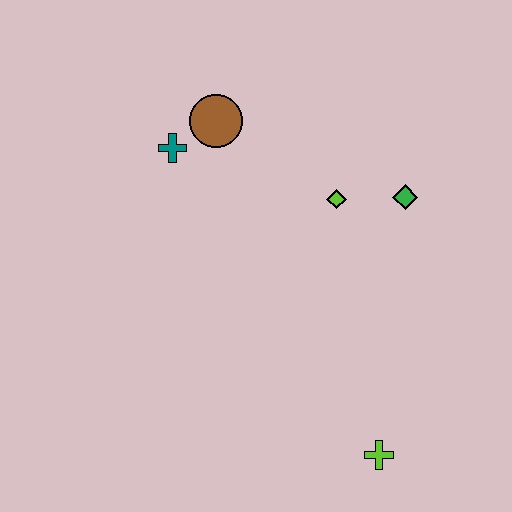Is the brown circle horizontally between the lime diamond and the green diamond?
No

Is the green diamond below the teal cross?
Yes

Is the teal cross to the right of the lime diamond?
No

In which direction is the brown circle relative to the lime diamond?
The brown circle is to the left of the lime diamond.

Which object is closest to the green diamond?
The lime diamond is closest to the green diamond.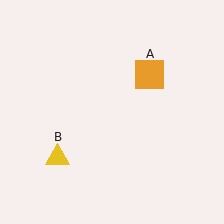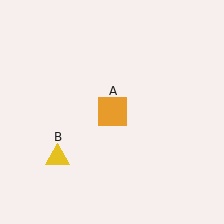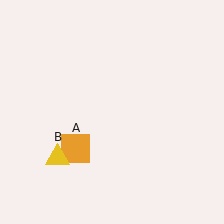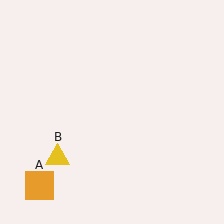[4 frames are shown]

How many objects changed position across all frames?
1 object changed position: orange square (object A).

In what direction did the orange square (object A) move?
The orange square (object A) moved down and to the left.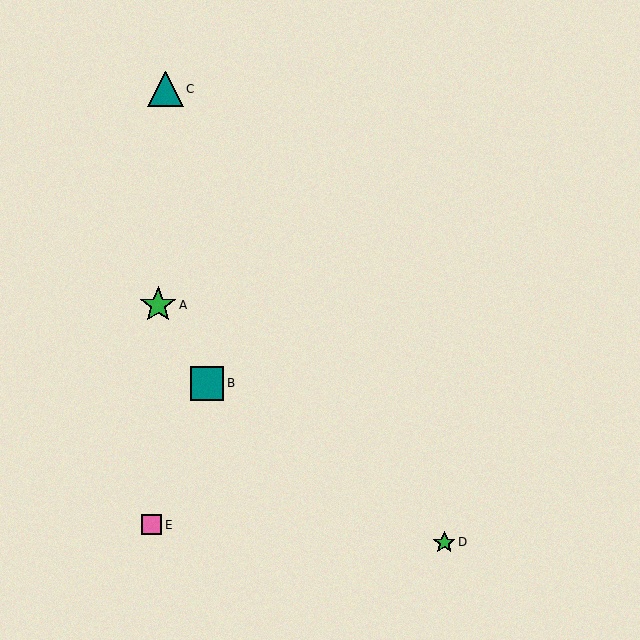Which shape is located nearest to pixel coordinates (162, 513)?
The pink square (labeled E) at (151, 525) is nearest to that location.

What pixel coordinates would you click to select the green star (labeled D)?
Click at (444, 543) to select the green star D.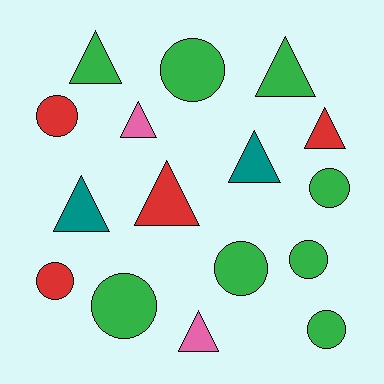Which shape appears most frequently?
Triangle, with 8 objects.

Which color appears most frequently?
Green, with 8 objects.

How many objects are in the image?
There are 16 objects.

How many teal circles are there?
There are no teal circles.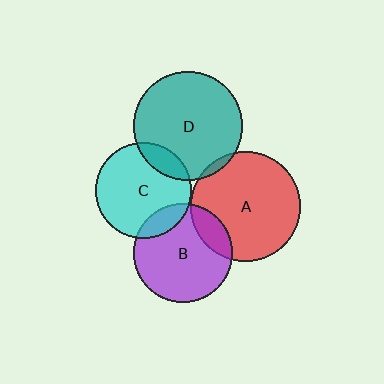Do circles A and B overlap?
Yes.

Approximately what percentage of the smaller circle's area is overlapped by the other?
Approximately 15%.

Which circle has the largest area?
Circle A (red).